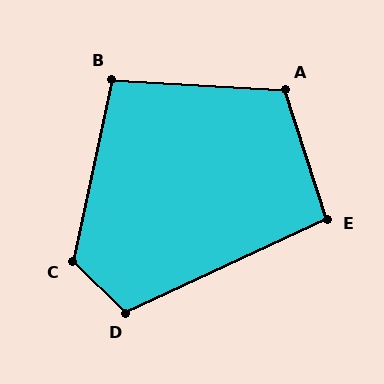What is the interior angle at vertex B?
Approximately 99 degrees (obtuse).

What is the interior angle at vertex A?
Approximately 111 degrees (obtuse).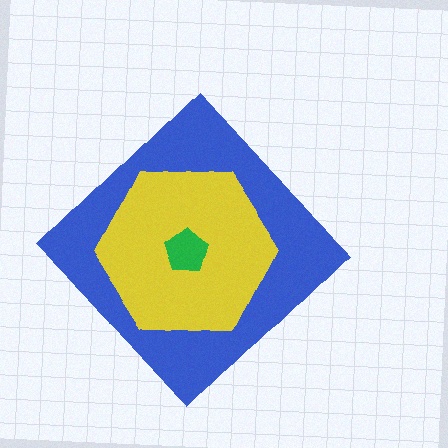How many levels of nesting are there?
3.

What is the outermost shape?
The blue diamond.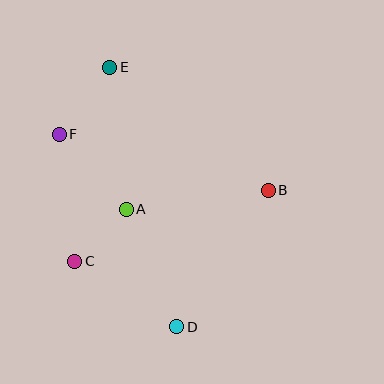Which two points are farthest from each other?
Points D and E are farthest from each other.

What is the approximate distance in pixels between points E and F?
The distance between E and F is approximately 84 pixels.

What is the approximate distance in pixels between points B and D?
The distance between B and D is approximately 165 pixels.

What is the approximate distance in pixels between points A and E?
The distance between A and E is approximately 143 pixels.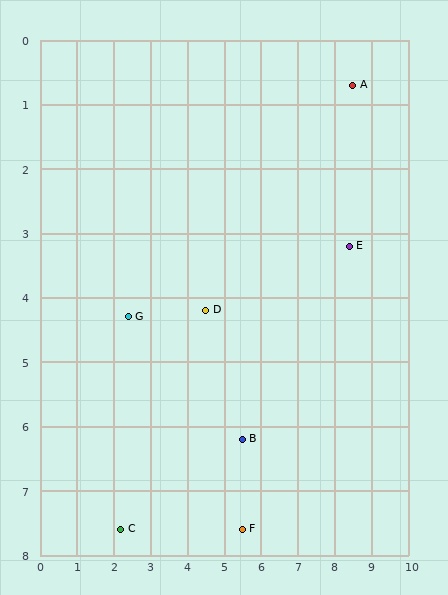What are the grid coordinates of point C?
Point C is at approximately (2.2, 7.6).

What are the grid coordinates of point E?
Point E is at approximately (8.4, 3.2).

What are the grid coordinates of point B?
Point B is at approximately (5.5, 6.2).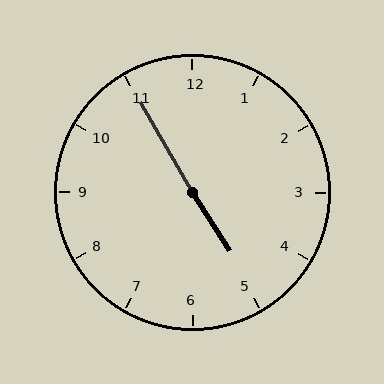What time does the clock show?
4:55.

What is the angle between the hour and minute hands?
Approximately 178 degrees.